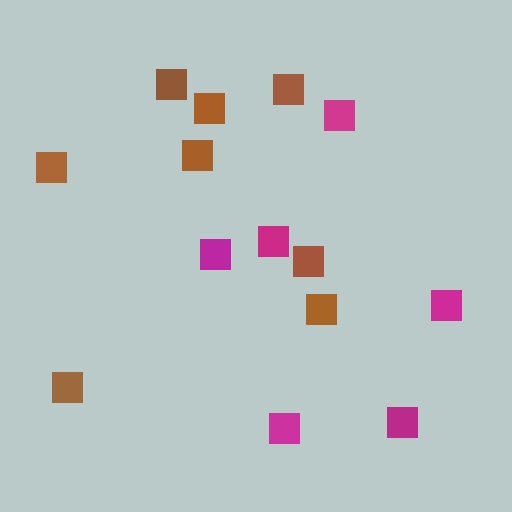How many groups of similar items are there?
There are 2 groups: one group of brown squares (8) and one group of magenta squares (6).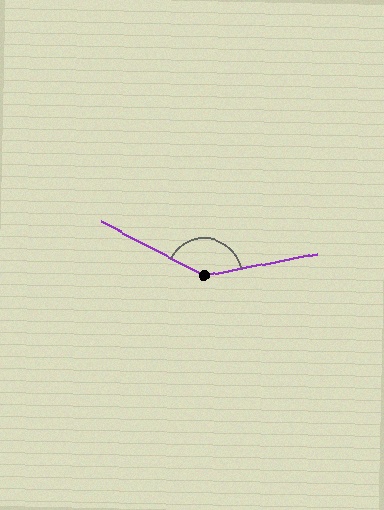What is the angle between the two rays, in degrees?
Approximately 141 degrees.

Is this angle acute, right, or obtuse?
It is obtuse.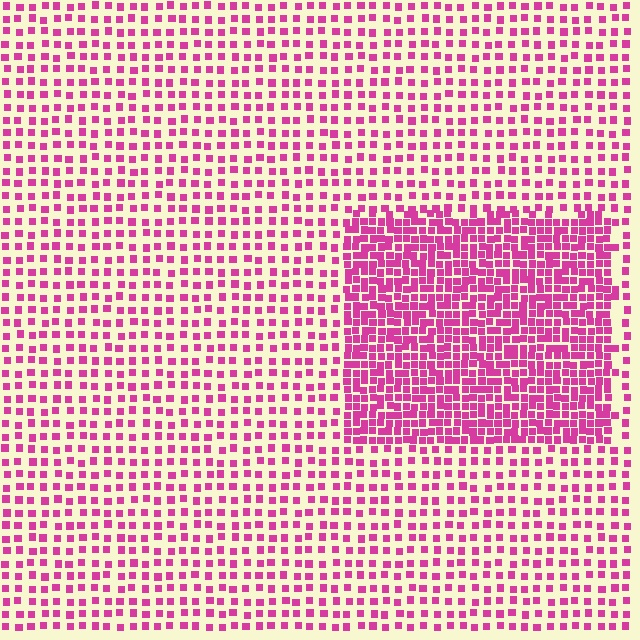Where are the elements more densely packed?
The elements are more densely packed inside the rectangle boundary.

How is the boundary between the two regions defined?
The boundary is defined by a change in element density (approximately 2.3x ratio). All elements are the same color, size, and shape.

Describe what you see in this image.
The image contains small magenta elements arranged at two different densities. A rectangle-shaped region is visible where the elements are more densely packed than the surrounding area.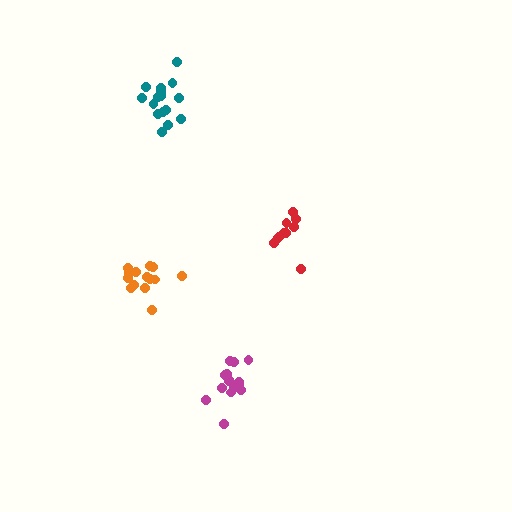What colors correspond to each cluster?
The clusters are colored: red, orange, teal, magenta.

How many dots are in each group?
Group 1: 10 dots, Group 2: 14 dots, Group 3: 16 dots, Group 4: 15 dots (55 total).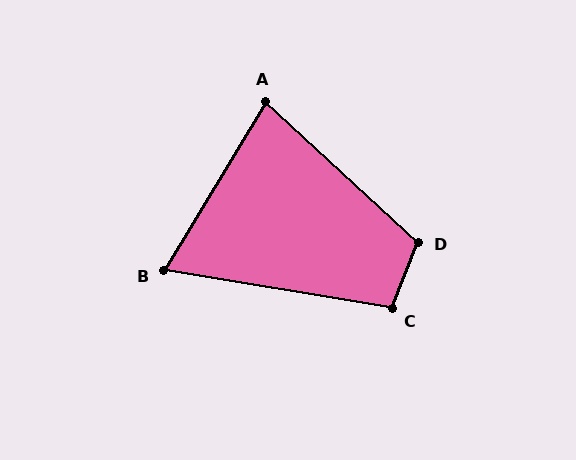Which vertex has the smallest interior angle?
B, at approximately 68 degrees.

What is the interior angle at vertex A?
Approximately 78 degrees (acute).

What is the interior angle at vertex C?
Approximately 102 degrees (obtuse).